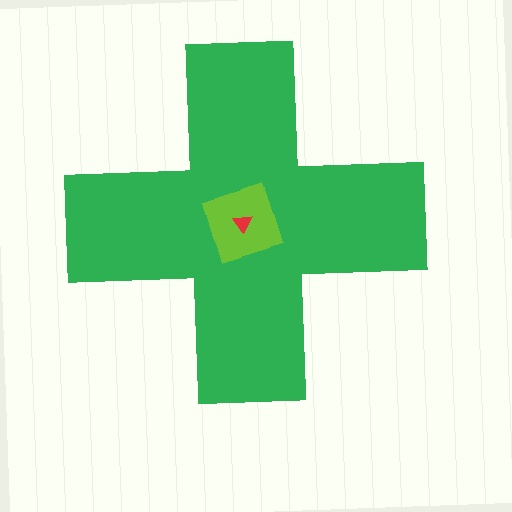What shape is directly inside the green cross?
The lime diamond.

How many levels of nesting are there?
3.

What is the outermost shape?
The green cross.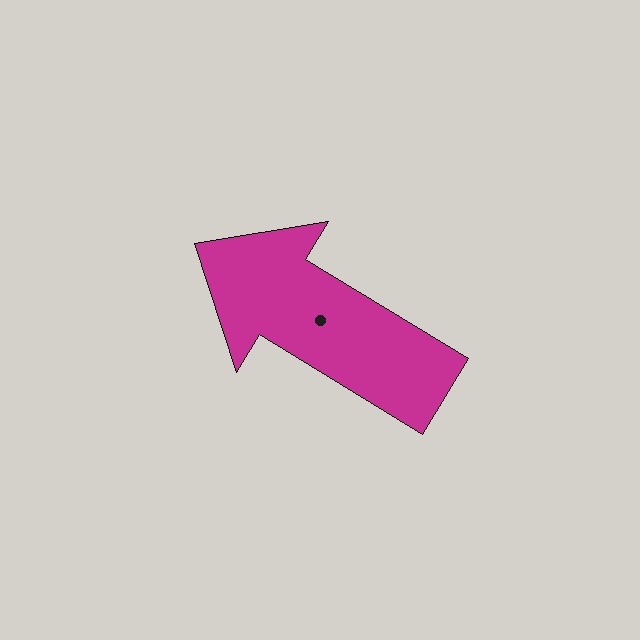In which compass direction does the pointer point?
Northwest.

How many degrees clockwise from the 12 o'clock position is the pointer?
Approximately 301 degrees.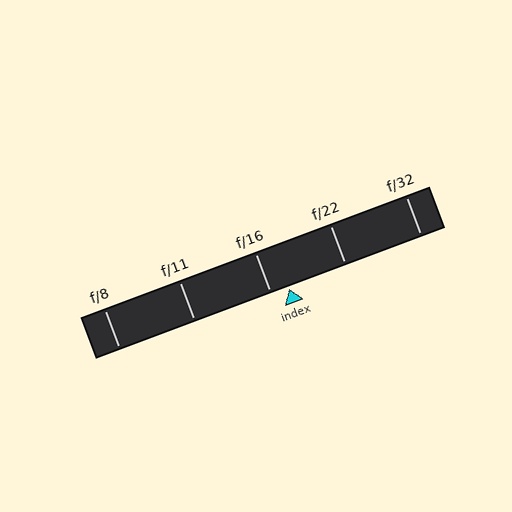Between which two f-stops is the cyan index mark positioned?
The index mark is between f/16 and f/22.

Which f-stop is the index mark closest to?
The index mark is closest to f/16.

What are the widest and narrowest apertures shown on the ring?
The widest aperture shown is f/8 and the narrowest is f/32.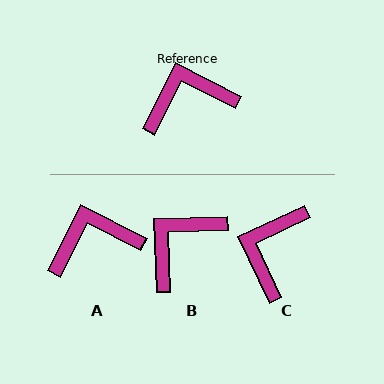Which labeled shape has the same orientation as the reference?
A.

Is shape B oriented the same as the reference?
No, it is off by about 29 degrees.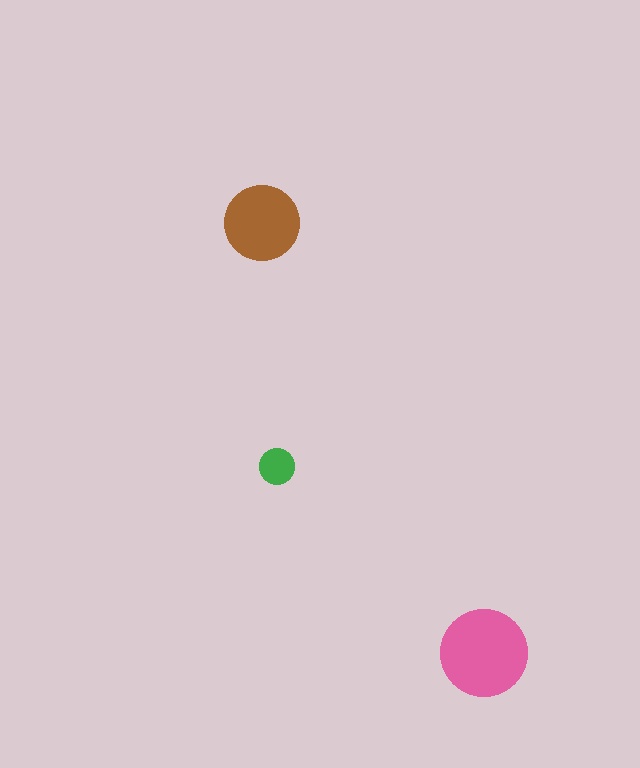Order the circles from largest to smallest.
the pink one, the brown one, the green one.